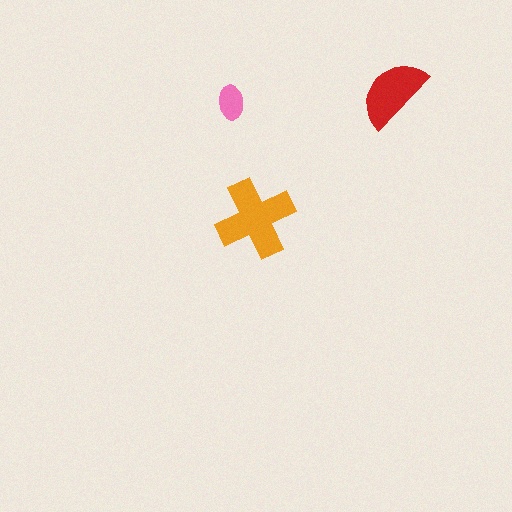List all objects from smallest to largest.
The pink ellipse, the red semicircle, the orange cross.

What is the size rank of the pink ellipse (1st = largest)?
3rd.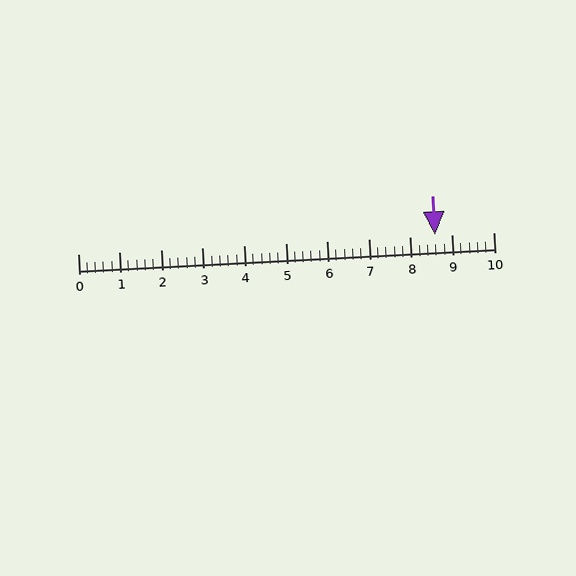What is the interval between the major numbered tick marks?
The major tick marks are spaced 1 units apart.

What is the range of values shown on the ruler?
The ruler shows values from 0 to 10.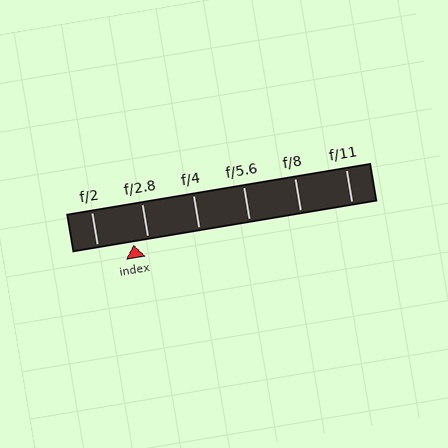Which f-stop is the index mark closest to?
The index mark is closest to f/2.8.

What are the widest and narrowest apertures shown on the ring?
The widest aperture shown is f/2 and the narrowest is f/11.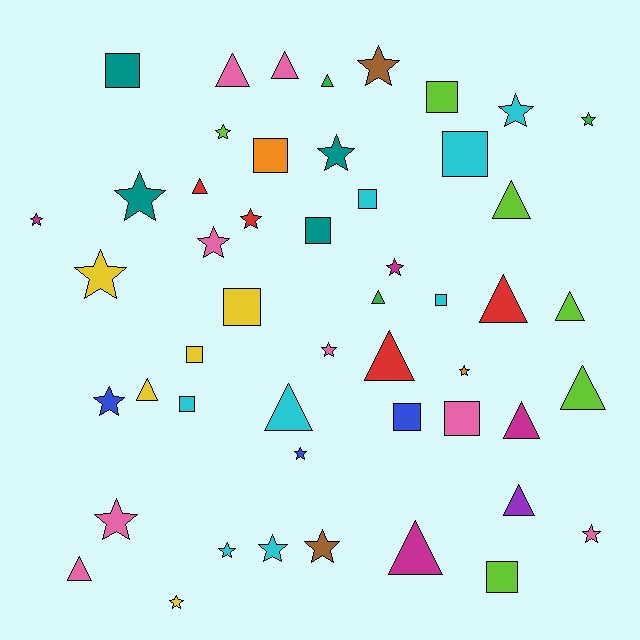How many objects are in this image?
There are 50 objects.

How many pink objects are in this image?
There are 8 pink objects.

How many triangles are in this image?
There are 16 triangles.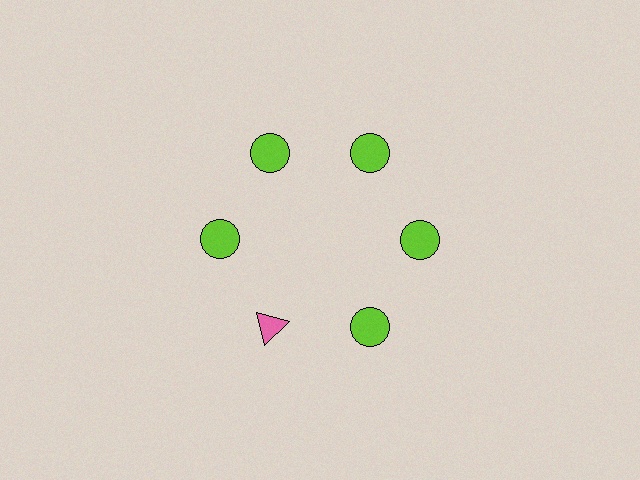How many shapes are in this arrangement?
There are 6 shapes arranged in a ring pattern.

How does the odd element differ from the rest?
It differs in both color (pink instead of lime) and shape (triangle instead of circle).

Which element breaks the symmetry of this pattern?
The pink triangle at roughly the 7 o'clock position breaks the symmetry. All other shapes are lime circles.